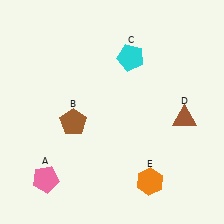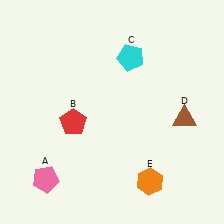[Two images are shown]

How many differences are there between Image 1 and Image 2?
There is 1 difference between the two images.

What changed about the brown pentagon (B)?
In Image 1, B is brown. In Image 2, it changed to red.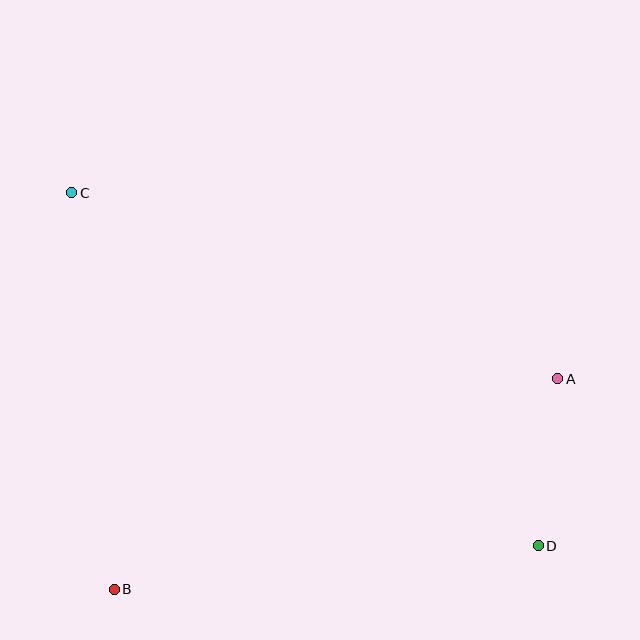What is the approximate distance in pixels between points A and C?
The distance between A and C is approximately 520 pixels.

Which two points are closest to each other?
Points A and D are closest to each other.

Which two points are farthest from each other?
Points C and D are farthest from each other.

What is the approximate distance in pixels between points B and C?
The distance between B and C is approximately 399 pixels.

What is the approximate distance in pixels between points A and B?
The distance between A and B is approximately 491 pixels.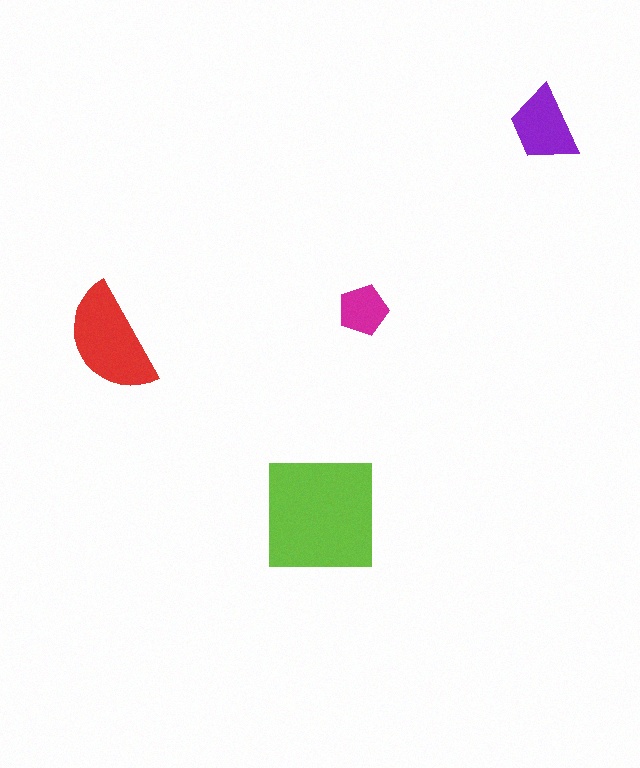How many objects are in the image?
There are 4 objects in the image.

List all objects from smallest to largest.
The magenta pentagon, the purple trapezoid, the red semicircle, the lime square.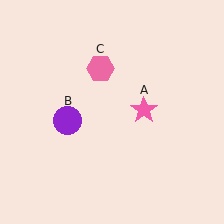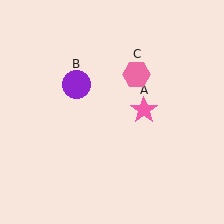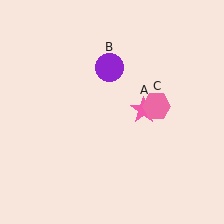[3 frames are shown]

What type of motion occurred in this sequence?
The purple circle (object B), pink hexagon (object C) rotated clockwise around the center of the scene.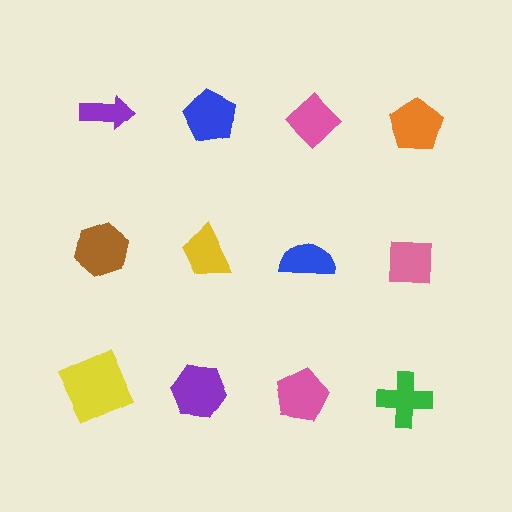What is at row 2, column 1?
A brown hexagon.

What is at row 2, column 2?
A yellow trapezoid.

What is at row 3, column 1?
A yellow square.